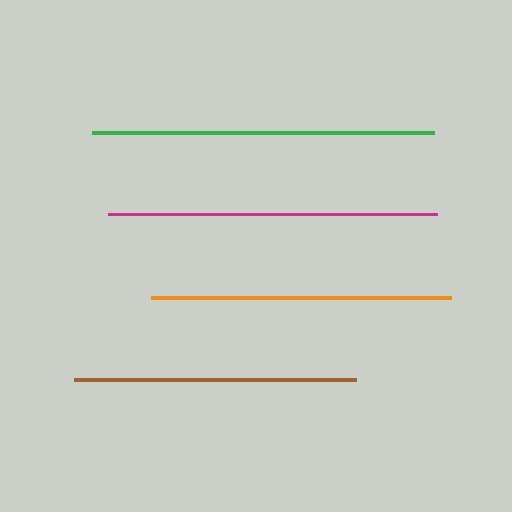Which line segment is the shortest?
The brown line is the shortest at approximately 282 pixels.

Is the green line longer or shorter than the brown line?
The green line is longer than the brown line.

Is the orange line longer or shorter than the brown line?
The orange line is longer than the brown line.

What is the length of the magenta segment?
The magenta segment is approximately 329 pixels long.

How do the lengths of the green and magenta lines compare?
The green and magenta lines are approximately the same length.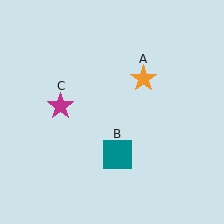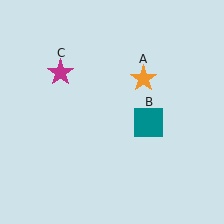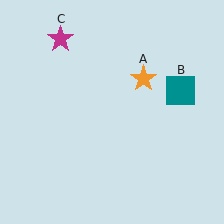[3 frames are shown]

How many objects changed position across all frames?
2 objects changed position: teal square (object B), magenta star (object C).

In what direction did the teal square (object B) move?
The teal square (object B) moved up and to the right.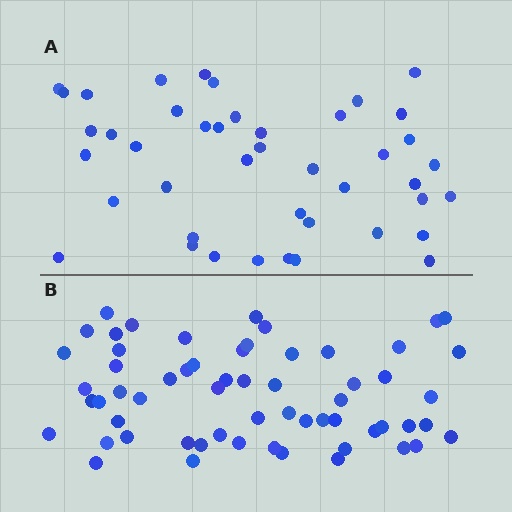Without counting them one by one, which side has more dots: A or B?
Region B (the bottom region) has more dots.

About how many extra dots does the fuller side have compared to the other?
Region B has approximately 15 more dots than region A.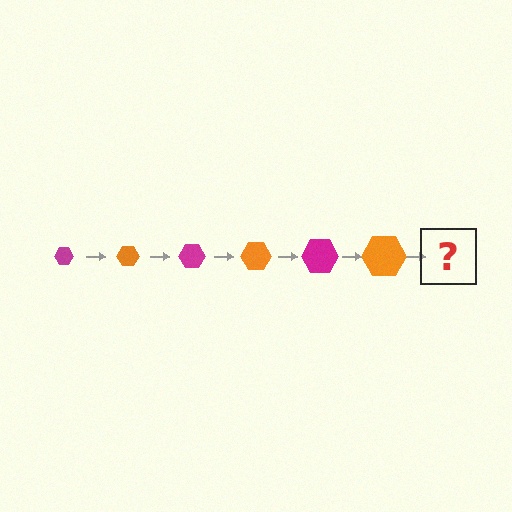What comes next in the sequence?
The next element should be a magenta hexagon, larger than the previous one.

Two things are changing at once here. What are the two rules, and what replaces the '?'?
The two rules are that the hexagon grows larger each step and the color cycles through magenta and orange. The '?' should be a magenta hexagon, larger than the previous one.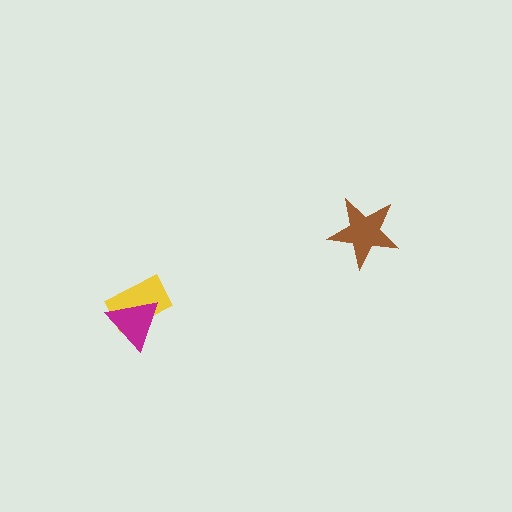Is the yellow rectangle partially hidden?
Yes, it is partially covered by another shape.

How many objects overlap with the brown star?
0 objects overlap with the brown star.